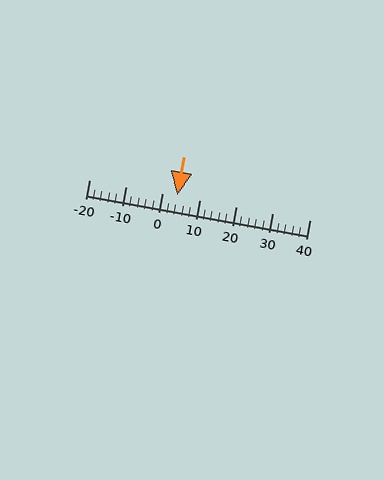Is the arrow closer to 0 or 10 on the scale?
The arrow is closer to 0.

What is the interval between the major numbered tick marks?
The major tick marks are spaced 10 units apart.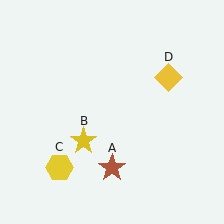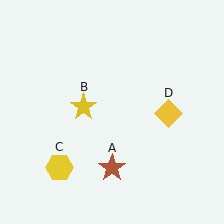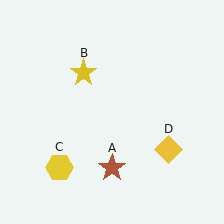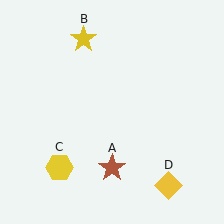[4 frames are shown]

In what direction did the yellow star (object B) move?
The yellow star (object B) moved up.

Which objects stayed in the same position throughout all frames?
Brown star (object A) and yellow hexagon (object C) remained stationary.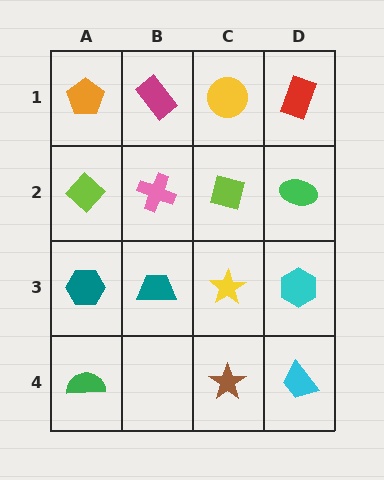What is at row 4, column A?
A green semicircle.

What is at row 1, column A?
An orange pentagon.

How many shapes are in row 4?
3 shapes.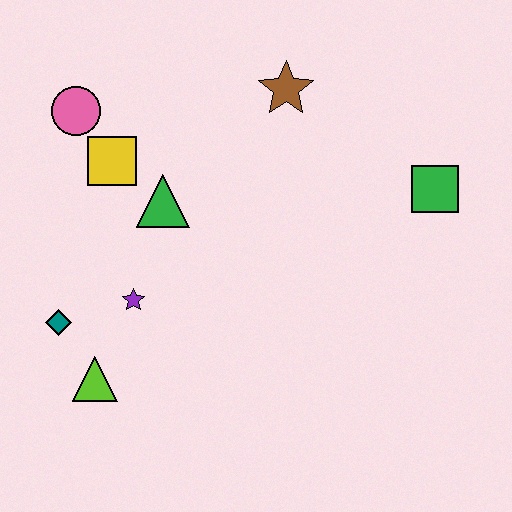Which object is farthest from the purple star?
The green square is farthest from the purple star.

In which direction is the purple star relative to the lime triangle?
The purple star is above the lime triangle.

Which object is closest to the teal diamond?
The lime triangle is closest to the teal diamond.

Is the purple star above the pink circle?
No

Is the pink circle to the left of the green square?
Yes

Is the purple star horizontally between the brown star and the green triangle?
No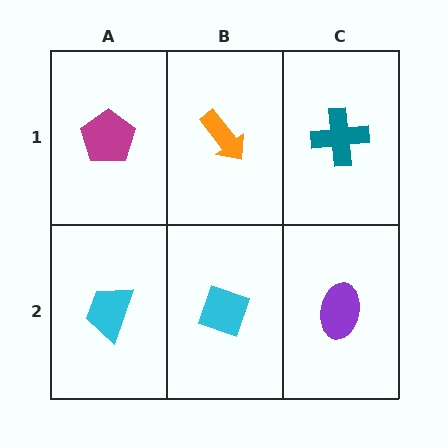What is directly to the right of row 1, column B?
A teal cross.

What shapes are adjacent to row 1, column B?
A cyan diamond (row 2, column B), a magenta pentagon (row 1, column A), a teal cross (row 1, column C).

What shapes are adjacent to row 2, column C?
A teal cross (row 1, column C), a cyan diamond (row 2, column B).